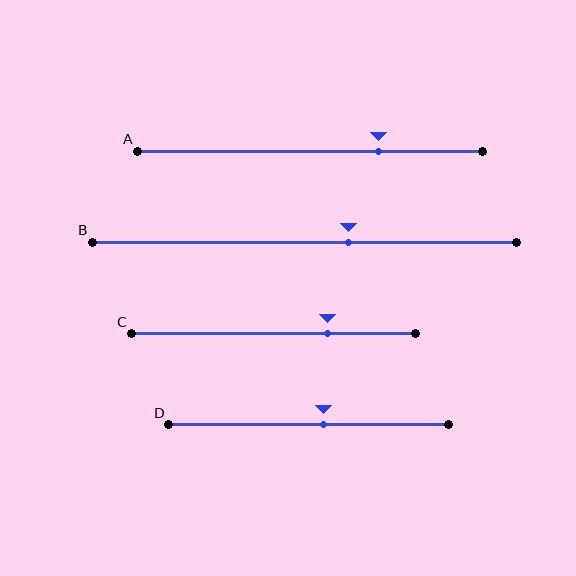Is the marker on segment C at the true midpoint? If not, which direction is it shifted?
No, the marker on segment C is shifted to the right by about 19% of the segment length.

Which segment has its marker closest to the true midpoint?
Segment D has its marker closest to the true midpoint.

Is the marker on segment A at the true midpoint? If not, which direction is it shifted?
No, the marker on segment A is shifted to the right by about 20% of the segment length.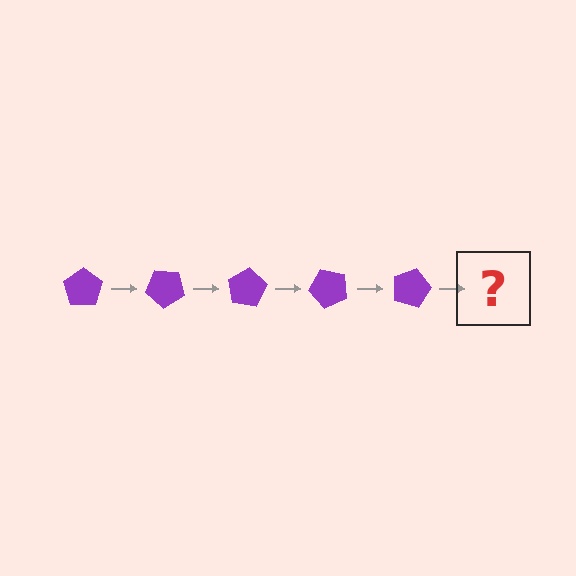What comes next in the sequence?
The next element should be a purple pentagon rotated 200 degrees.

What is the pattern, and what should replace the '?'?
The pattern is that the pentagon rotates 40 degrees each step. The '?' should be a purple pentagon rotated 200 degrees.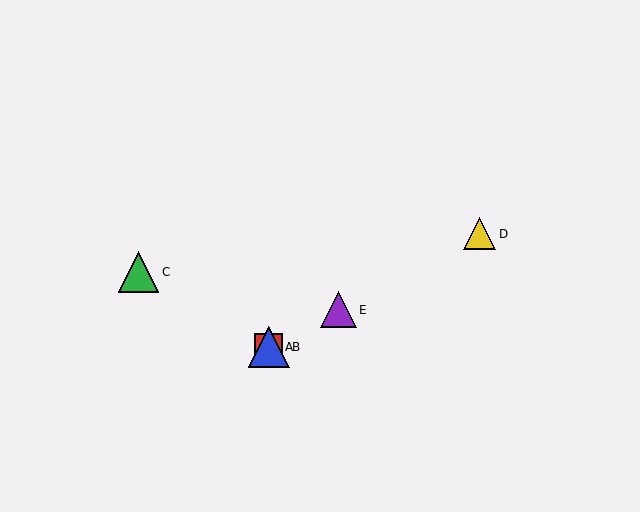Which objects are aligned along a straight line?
Objects A, B, D, E are aligned along a straight line.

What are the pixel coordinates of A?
Object A is at (268, 347).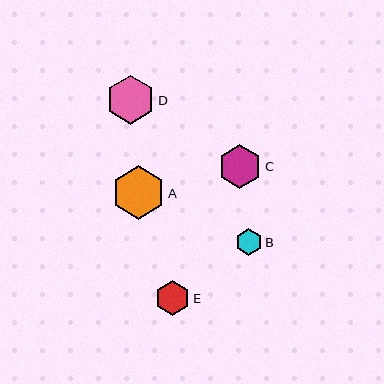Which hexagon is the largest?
Hexagon A is the largest with a size of approximately 53 pixels.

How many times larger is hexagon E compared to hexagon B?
Hexagon E is approximately 1.3 times the size of hexagon B.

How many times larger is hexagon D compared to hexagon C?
Hexagon D is approximately 1.1 times the size of hexagon C.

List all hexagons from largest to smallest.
From largest to smallest: A, D, C, E, B.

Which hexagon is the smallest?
Hexagon B is the smallest with a size of approximately 27 pixels.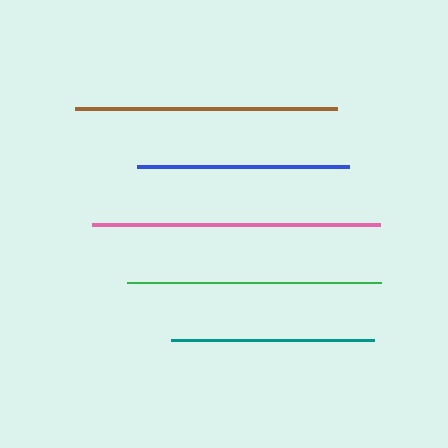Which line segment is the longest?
The pink line is the longest at approximately 288 pixels.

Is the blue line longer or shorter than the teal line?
The blue line is longer than the teal line.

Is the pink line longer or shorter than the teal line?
The pink line is longer than the teal line.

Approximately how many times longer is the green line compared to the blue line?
The green line is approximately 1.2 times the length of the blue line.